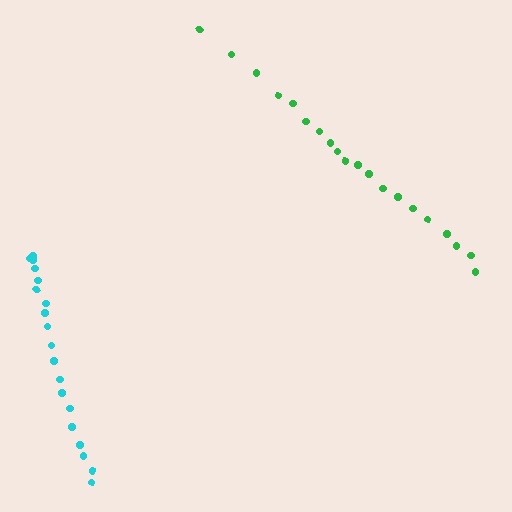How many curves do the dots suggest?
There are 2 distinct paths.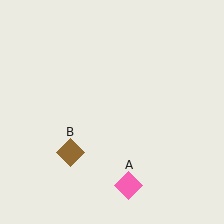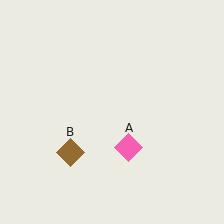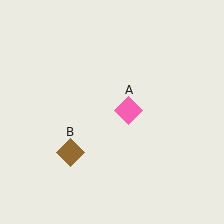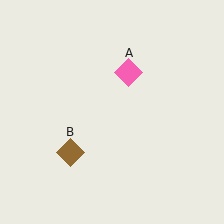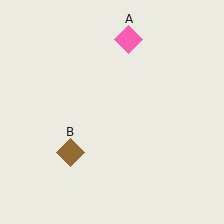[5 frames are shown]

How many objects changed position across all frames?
1 object changed position: pink diamond (object A).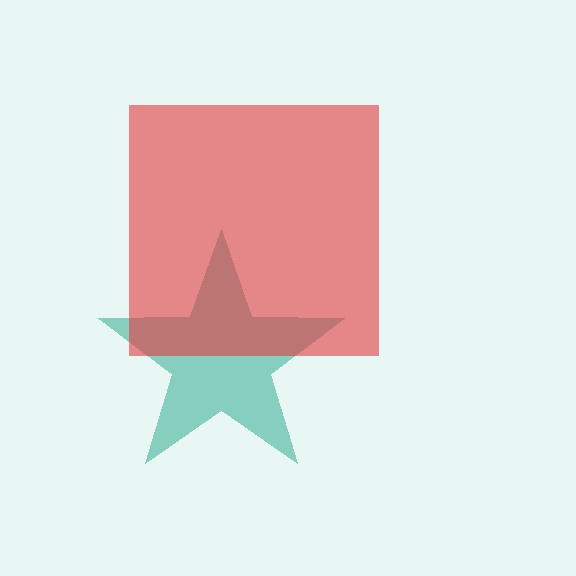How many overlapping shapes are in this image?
There are 2 overlapping shapes in the image.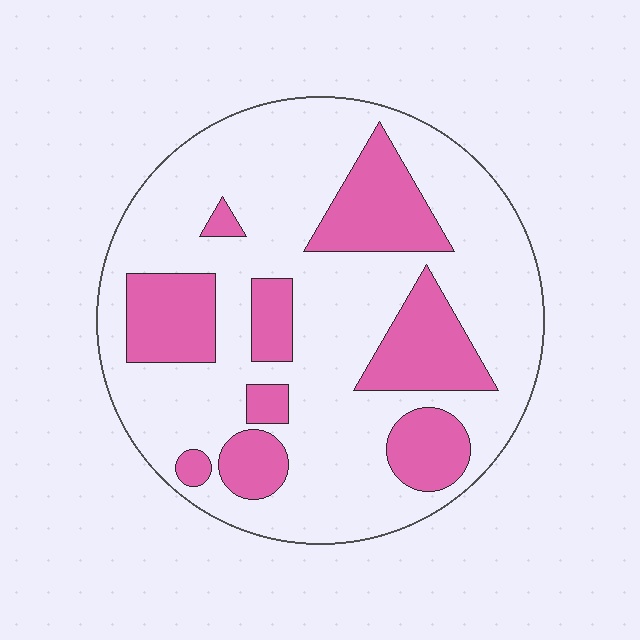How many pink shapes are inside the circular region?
9.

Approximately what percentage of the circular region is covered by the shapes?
Approximately 30%.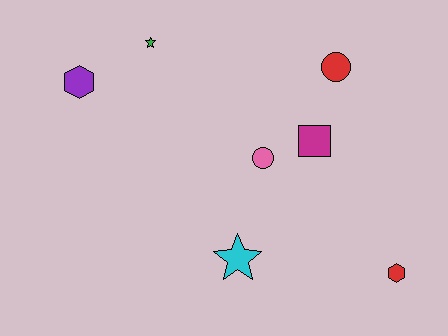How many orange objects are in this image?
There are no orange objects.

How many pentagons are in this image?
There are no pentagons.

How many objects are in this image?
There are 7 objects.